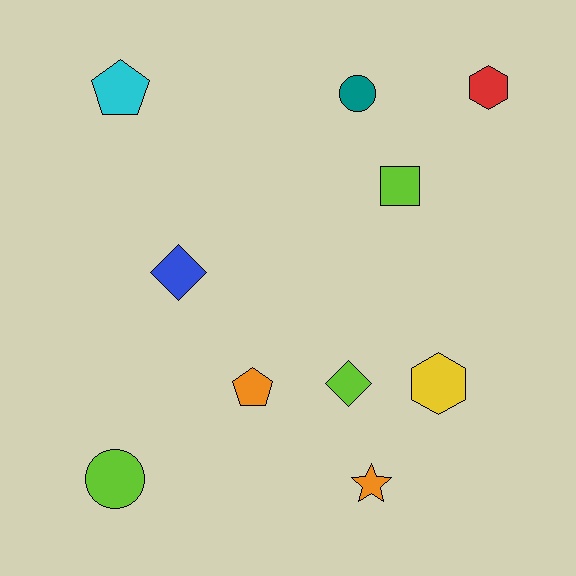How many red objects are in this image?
There is 1 red object.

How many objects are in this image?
There are 10 objects.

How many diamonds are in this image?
There are 2 diamonds.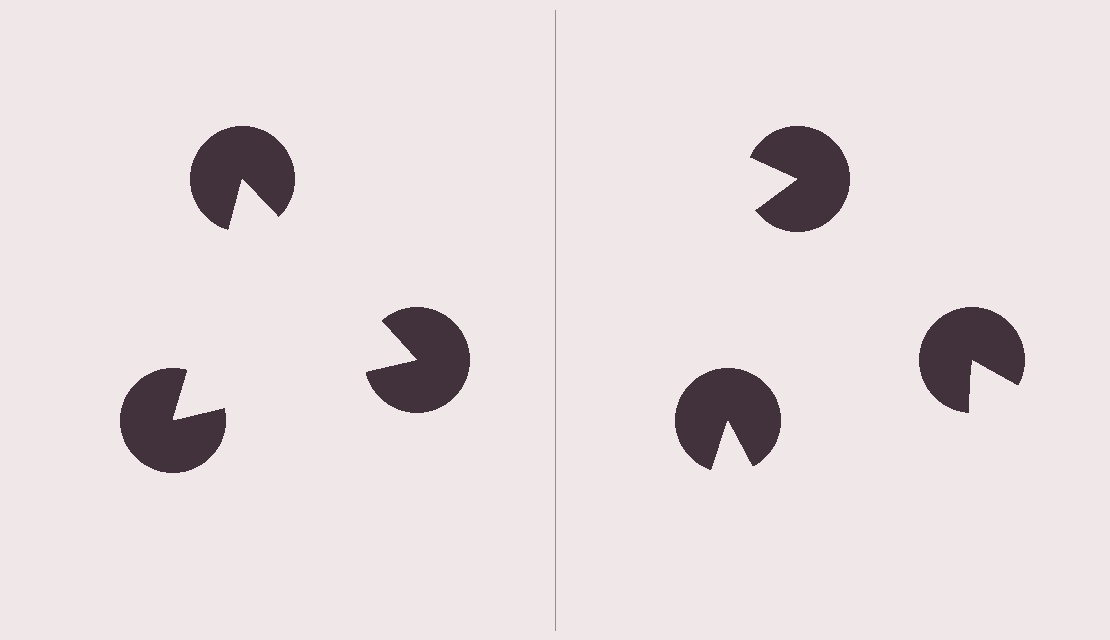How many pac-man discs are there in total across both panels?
6 — 3 on each side.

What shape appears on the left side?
An illusory triangle.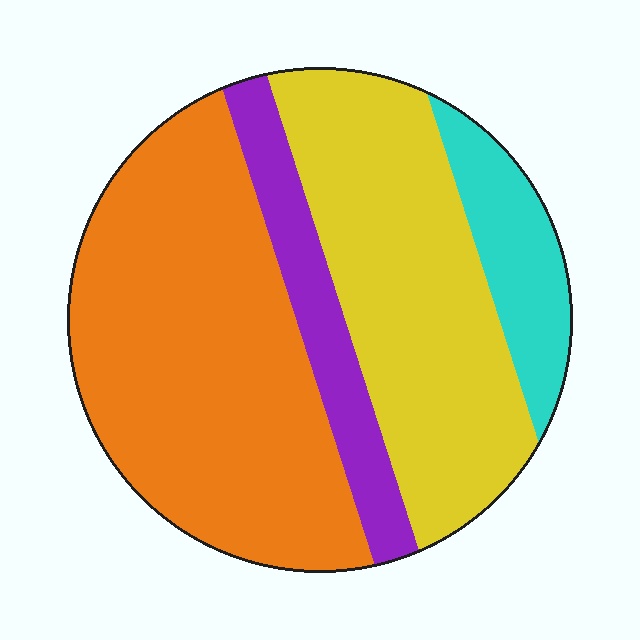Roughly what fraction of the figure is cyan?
Cyan covers 11% of the figure.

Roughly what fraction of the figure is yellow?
Yellow takes up between a quarter and a half of the figure.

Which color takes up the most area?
Orange, at roughly 45%.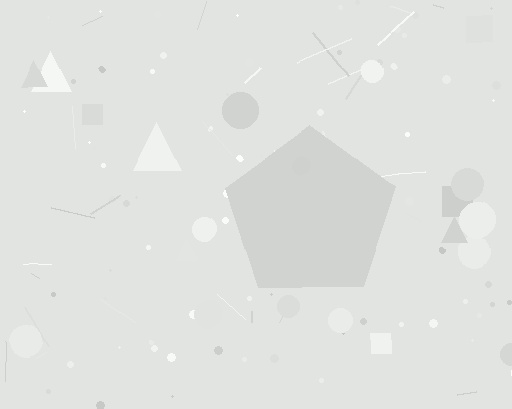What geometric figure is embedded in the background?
A pentagon is embedded in the background.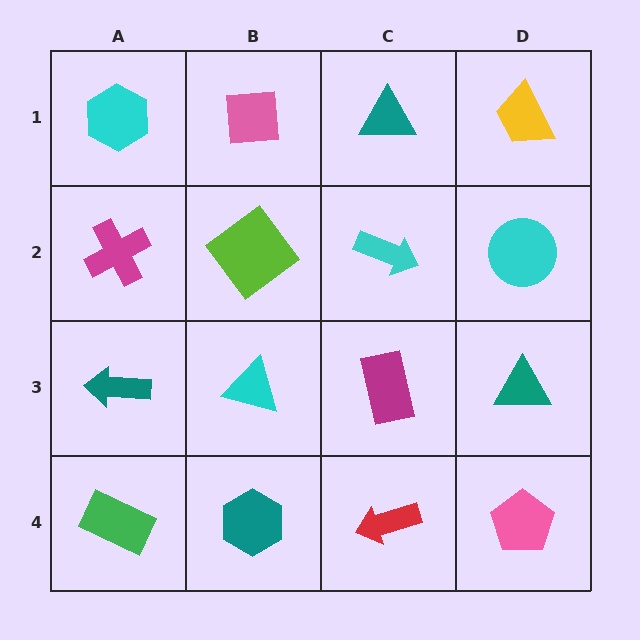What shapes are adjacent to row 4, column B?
A cyan triangle (row 3, column B), a green rectangle (row 4, column A), a red arrow (row 4, column C).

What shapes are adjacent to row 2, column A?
A cyan hexagon (row 1, column A), a teal arrow (row 3, column A), a lime diamond (row 2, column B).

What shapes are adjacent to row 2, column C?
A teal triangle (row 1, column C), a magenta rectangle (row 3, column C), a lime diamond (row 2, column B), a cyan circle (row 2, column D).